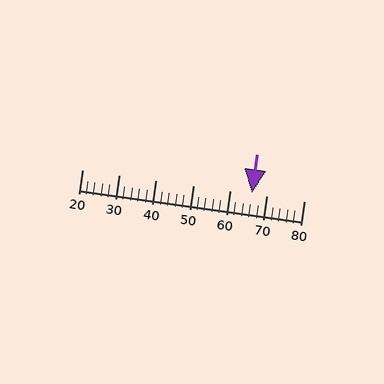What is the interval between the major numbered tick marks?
The major tick marks are spaced 10 units apart.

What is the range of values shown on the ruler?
The ruler shows values from 20 to 80.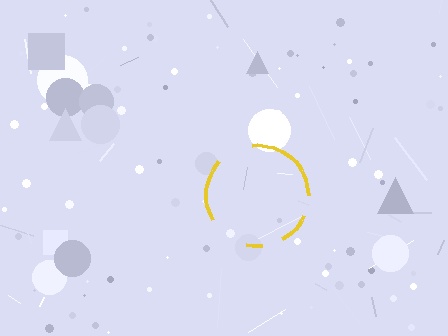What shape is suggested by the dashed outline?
The dashed outline suggests a circle.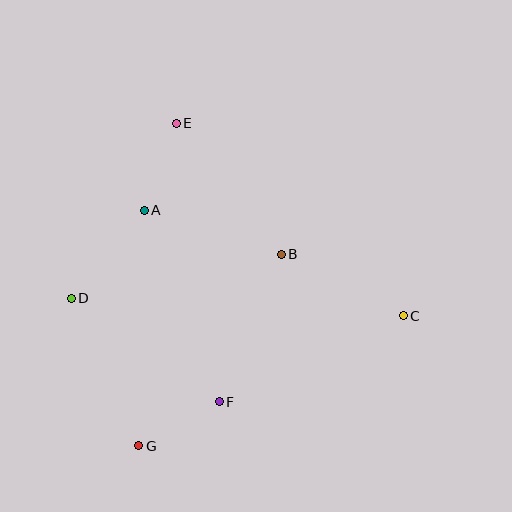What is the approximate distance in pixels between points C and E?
The distance between C and E is approximately 298 pixels.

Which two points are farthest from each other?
Points C and D are farthest from each other.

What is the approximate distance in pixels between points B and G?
The distance between B and G is approximately 239 pixels.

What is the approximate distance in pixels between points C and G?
The distance between C and G is approximately 295 pixels.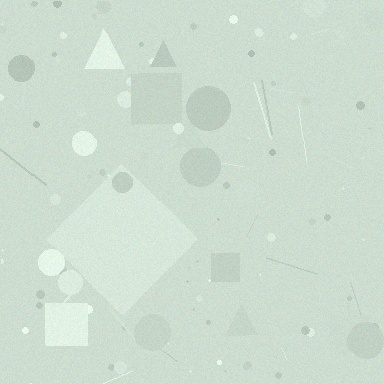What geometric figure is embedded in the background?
A diamond is embedded in the background.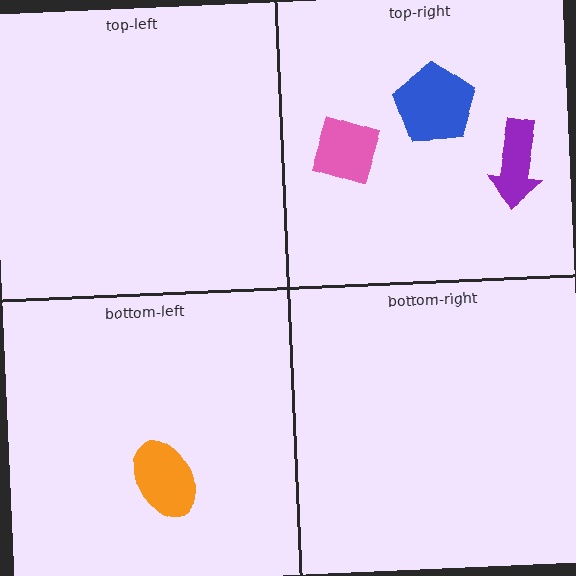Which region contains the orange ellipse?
The bottom-left region.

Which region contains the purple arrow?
The top-right region.